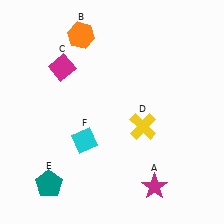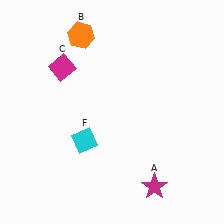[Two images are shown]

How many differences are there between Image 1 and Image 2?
There are 2 differences between the two images.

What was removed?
The teal pentagon (E), the yellow cross (D) were removed in Image 2.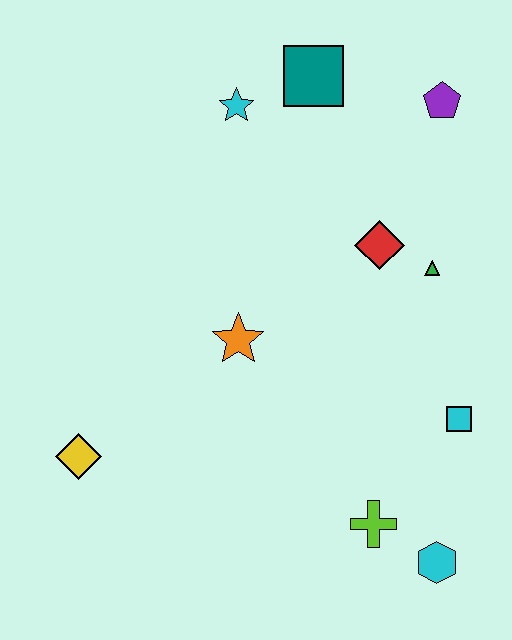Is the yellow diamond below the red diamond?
Yes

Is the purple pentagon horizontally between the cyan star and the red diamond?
No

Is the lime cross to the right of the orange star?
Yes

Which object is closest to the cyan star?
The teal square is closest to the cyan star.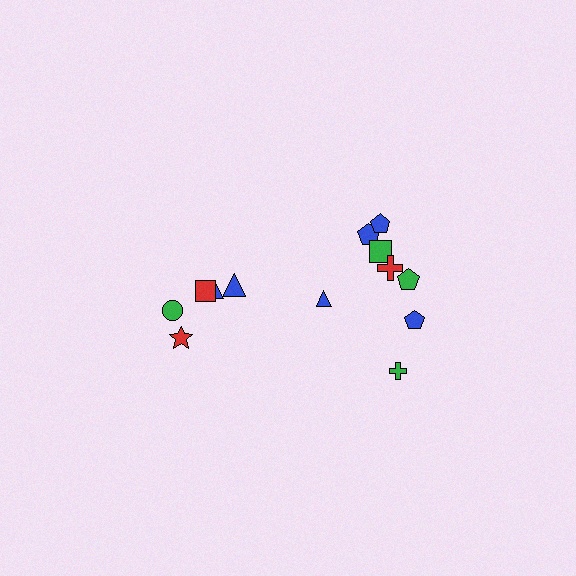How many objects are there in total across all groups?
There are 13 objects.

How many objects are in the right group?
There are 8 objects.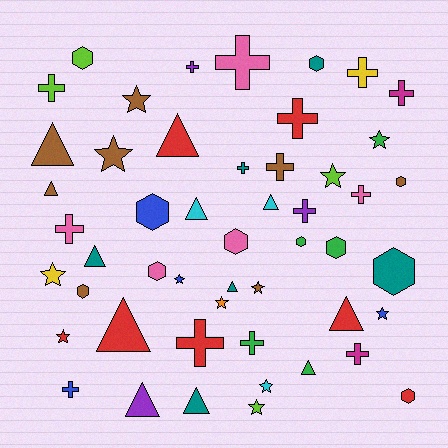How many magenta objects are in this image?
There are 2 magenta objects.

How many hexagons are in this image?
There are 11 hexagons.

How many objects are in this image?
There are 50 objects.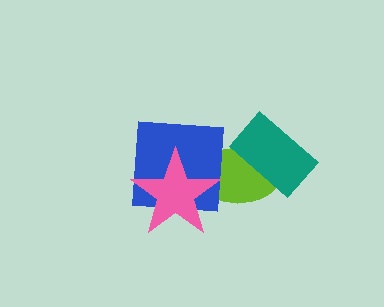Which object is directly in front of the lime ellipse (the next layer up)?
The teal rectangle is directly in front of the lime ellipse.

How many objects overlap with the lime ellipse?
3 objects overlap with the lime ellipse.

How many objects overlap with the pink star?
2 objects overlap with the pink star.